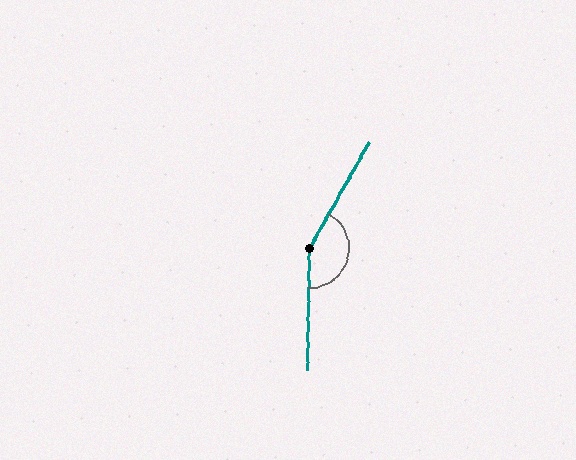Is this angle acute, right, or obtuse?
It is obtuse.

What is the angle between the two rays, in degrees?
Approximately 151 degrees.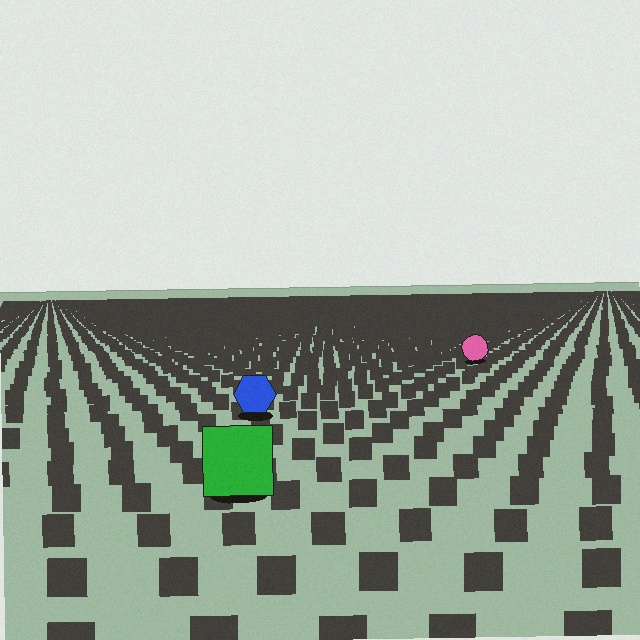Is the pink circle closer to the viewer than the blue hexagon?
No. The blue hexagon is closer — you can tell from the texture gradient: the ground texture is coarser near it.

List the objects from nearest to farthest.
From nearest to farthest: the green square, the blue hexagon, the pink circle.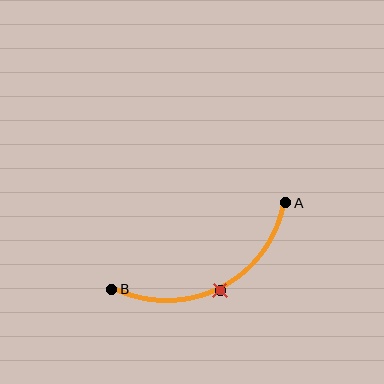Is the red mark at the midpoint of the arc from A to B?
Yes. The red mark lies on the arc at equal arc-length from both A and B — it is the arc midpoint.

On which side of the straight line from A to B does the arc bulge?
The arc bulges below the straight line connecting A and B.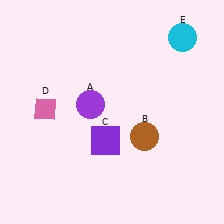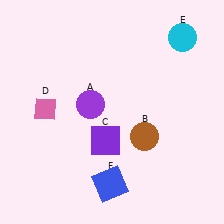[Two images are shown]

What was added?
A blue square (F) was added in Image 2.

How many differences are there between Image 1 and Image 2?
There is 1 difference between the two images.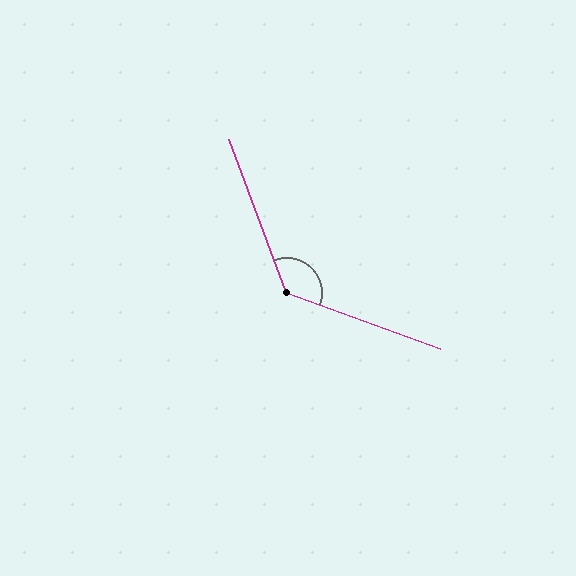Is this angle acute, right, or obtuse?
It is obtuse.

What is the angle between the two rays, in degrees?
Approximately 130 degrees.